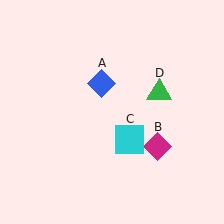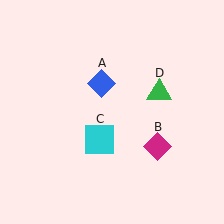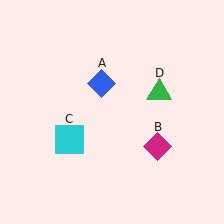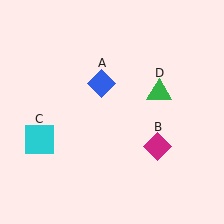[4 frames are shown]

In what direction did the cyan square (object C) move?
The cyan square (object C) moved left.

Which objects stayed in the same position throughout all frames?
Blue diamond (object A) and magenta diamond (object B) and green triangle (object D) remained stationary.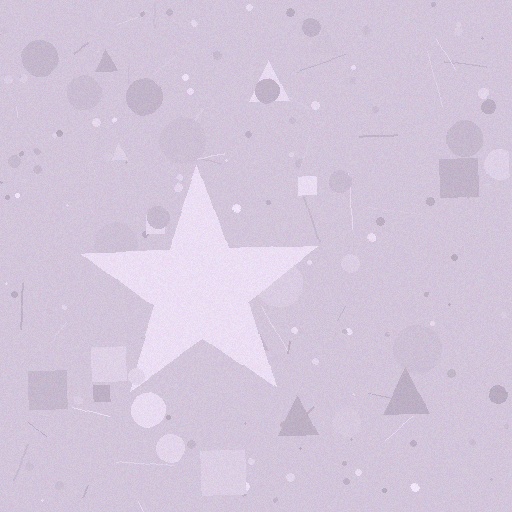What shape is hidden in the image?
A star is hidden in the image.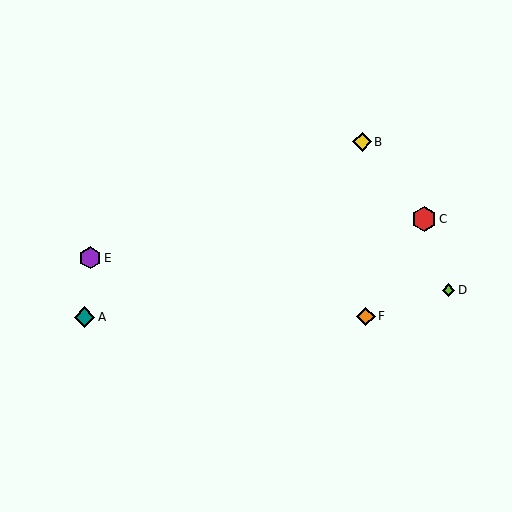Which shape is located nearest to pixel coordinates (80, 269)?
The purple hexagon (labeled E) at (90, 258) is nearest to that location.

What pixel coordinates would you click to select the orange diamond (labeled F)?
Click at (366, 316) to select the orange diamond F.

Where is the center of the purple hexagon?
The center of the purple hexagon is at (90, 258).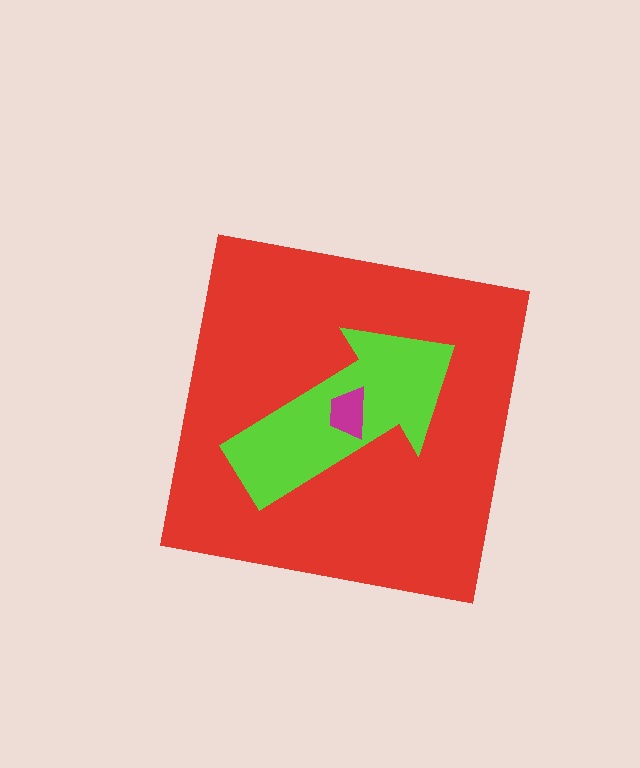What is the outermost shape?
The red square.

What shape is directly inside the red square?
The lime arrow.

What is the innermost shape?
The magenta trapezoid.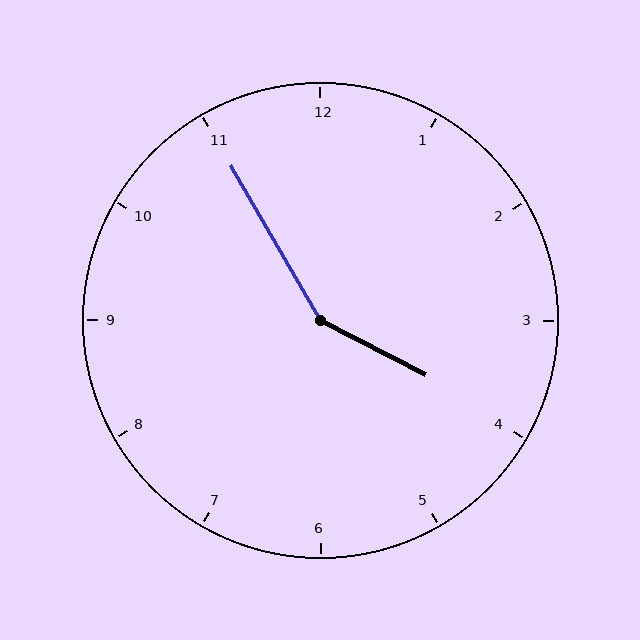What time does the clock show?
3:55.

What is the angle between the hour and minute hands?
Approximately 148 degrees.